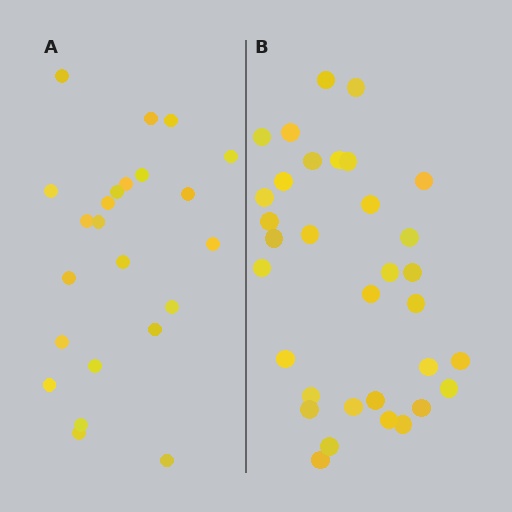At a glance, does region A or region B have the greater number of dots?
Region B (the right region) has more dots.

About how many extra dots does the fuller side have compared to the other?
Region B has roughly 10 or so more dots than region A.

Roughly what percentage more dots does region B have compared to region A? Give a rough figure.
About 45% more.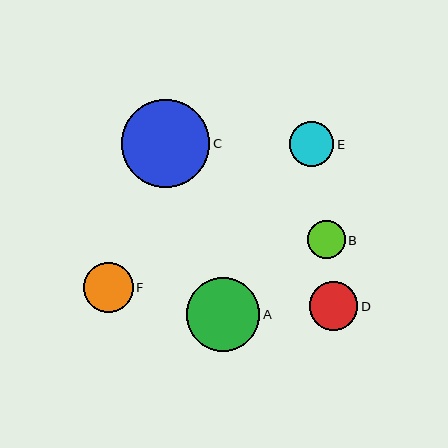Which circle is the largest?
Circle C is the largest with a size of approximately 88 pixels.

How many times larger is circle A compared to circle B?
Circle A is approximately 2.0 times the size of circle B.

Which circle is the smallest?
Circle B is the smallest with a size of approximately 38 pixels.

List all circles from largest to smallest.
From largest to smallest: C, A, F, D, E, B.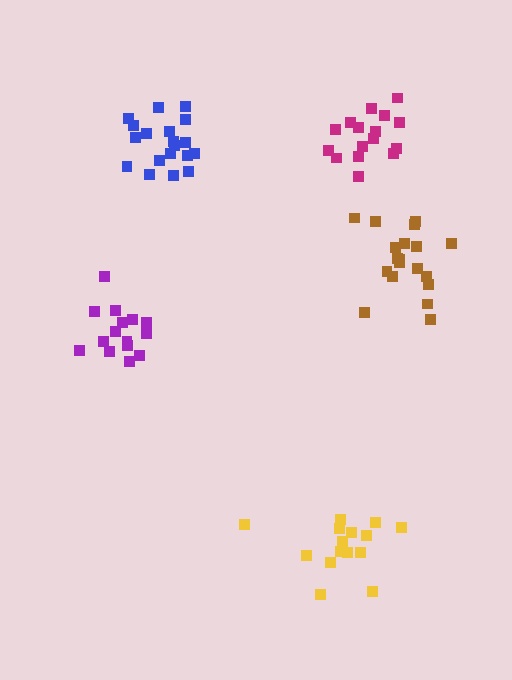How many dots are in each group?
Group 1: 19 dots, Group 2: 15 dots, Group 3: 16 dots, Group 4: 15 dots, Group 5: 19 dots (84 total).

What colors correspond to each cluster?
The clusters are colored: blue, yellow, magenta, purple, brown.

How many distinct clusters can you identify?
There are 5 distinct clusters.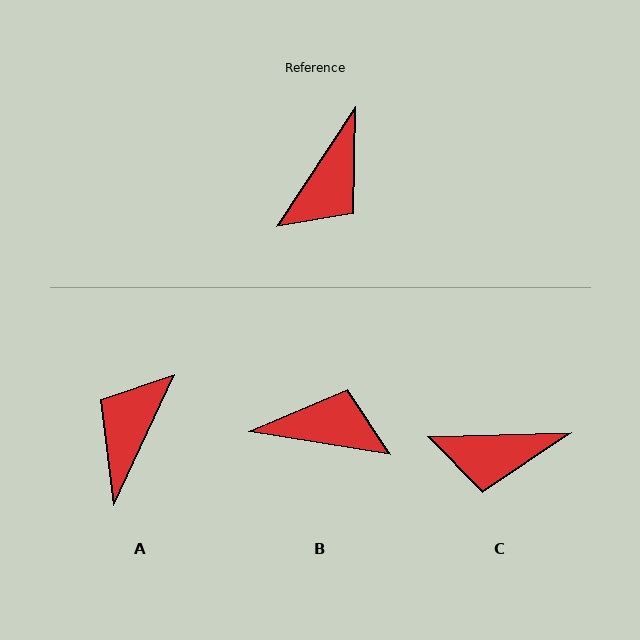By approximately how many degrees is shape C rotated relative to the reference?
Approximately 55 degrees clockwise.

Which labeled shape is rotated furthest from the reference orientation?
A, about 172 degrees away.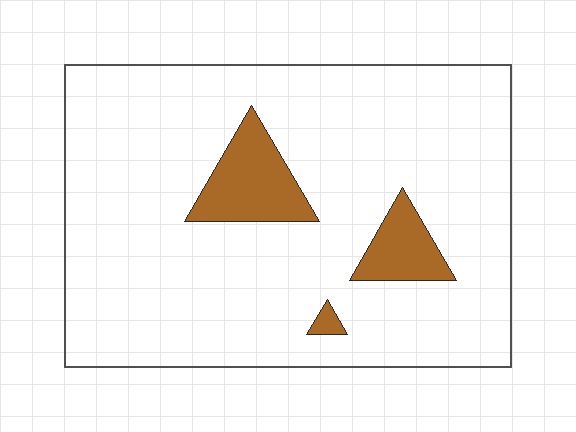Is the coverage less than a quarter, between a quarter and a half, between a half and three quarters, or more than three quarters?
Less than a quarter.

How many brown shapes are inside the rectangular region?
3.